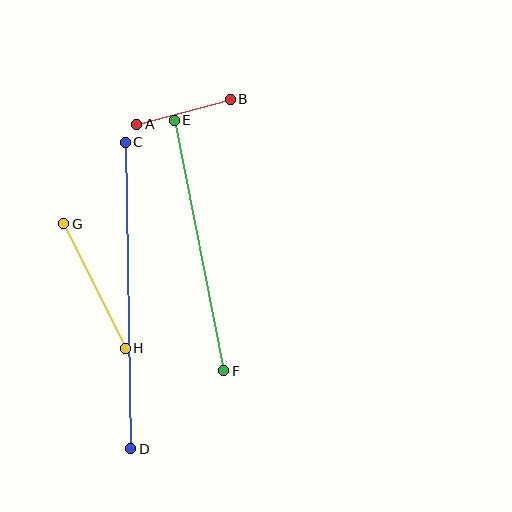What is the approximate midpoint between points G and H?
The midpoint is at approximately (95, 286) pixels.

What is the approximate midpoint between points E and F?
The midpoint is at approximately (199, 246) pixels.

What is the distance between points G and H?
The distance is approximately 139 pixels.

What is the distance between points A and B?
The distance is approximately 97 pixels.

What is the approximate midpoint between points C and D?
The midpoint is at approximately (128, 296) pixels.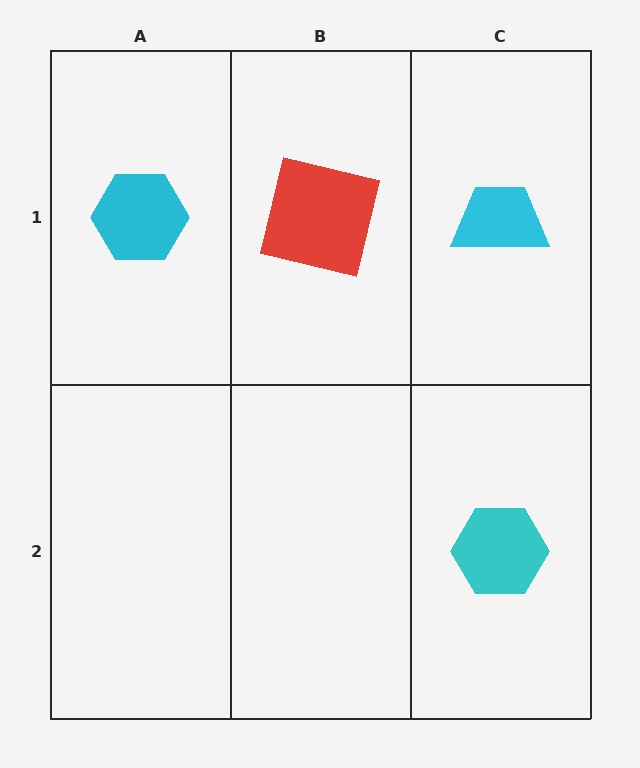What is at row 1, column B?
A red square.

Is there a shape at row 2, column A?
No, that cell is empty.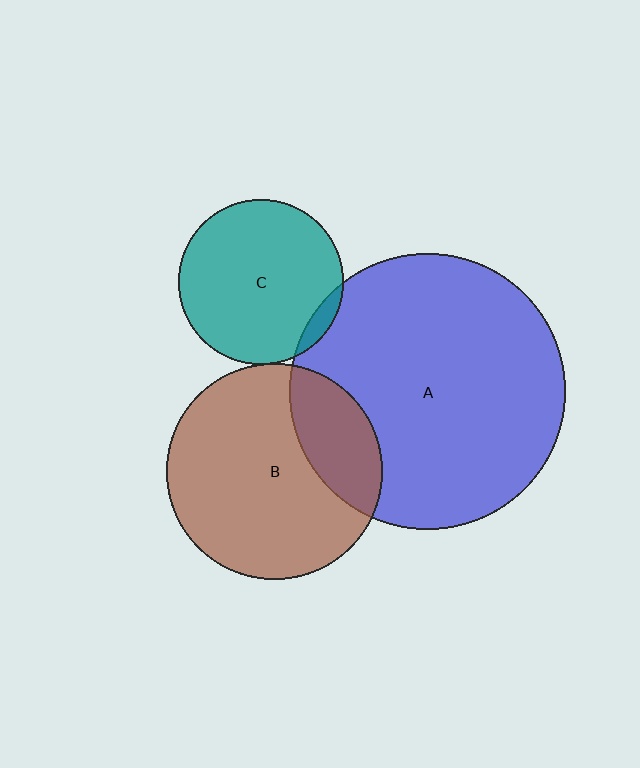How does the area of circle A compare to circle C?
Approximately 2.8 times.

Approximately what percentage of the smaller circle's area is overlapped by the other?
Approximately 5%.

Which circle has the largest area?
Circle A (blue).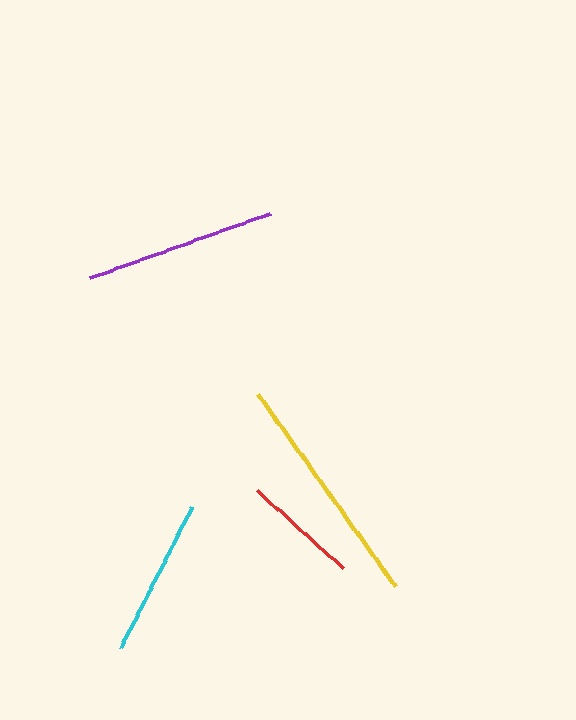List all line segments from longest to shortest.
From longest to shortest: yellow, purple, cyan, red.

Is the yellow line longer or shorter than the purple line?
The yellow line is longer than the purple line.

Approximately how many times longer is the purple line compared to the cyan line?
The purple line is approximately 1.2 times the length of the cyan line.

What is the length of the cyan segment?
The cyan segment is approximately 159 pixels long.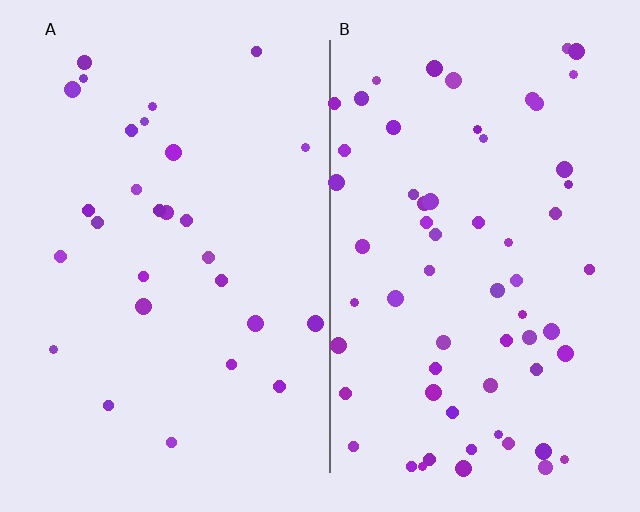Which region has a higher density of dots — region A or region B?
B (the right).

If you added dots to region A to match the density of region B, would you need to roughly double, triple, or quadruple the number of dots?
Approximately double.